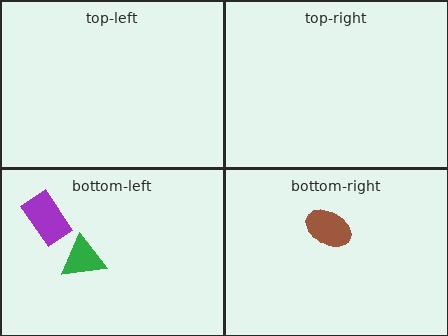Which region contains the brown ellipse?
The bottom-right region.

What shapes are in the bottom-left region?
The green triangle, the purple rectangle.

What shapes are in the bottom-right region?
The brown ellipse.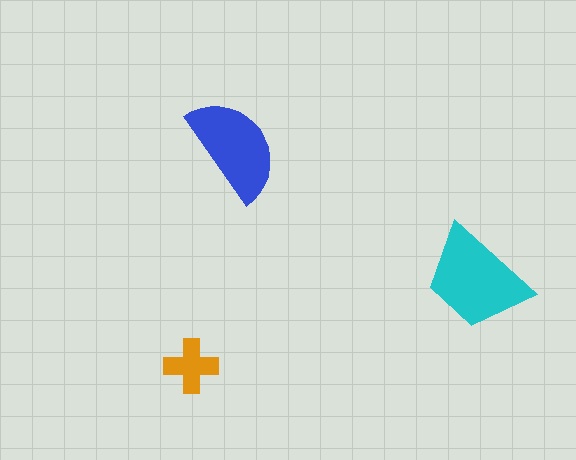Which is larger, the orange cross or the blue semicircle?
The blue semicircle.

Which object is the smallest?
The orange cross.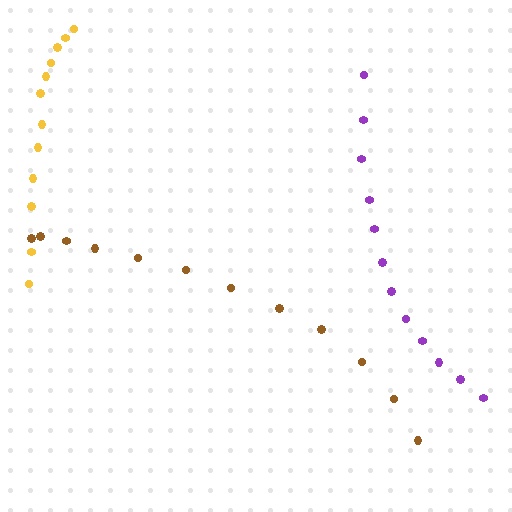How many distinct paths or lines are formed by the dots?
There are 3 distinct paths.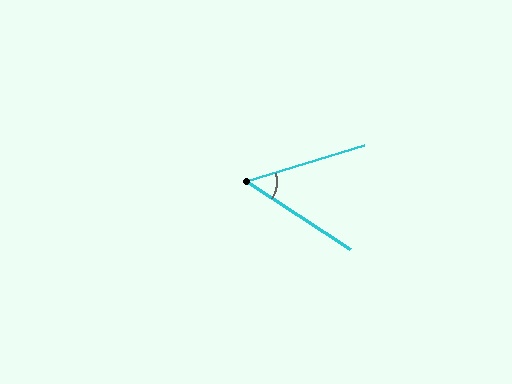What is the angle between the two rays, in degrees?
Approximately 50 degrees.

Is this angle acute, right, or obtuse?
It is acute.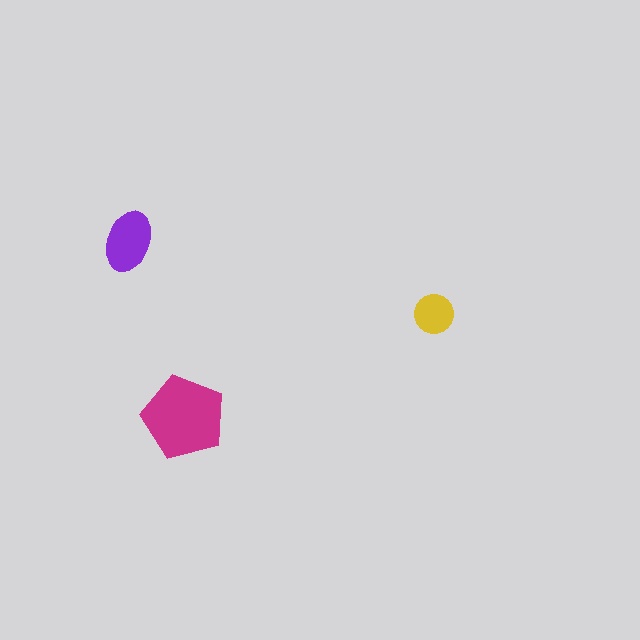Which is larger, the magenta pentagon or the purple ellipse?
The magenta pentagon.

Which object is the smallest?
The yellow circle.